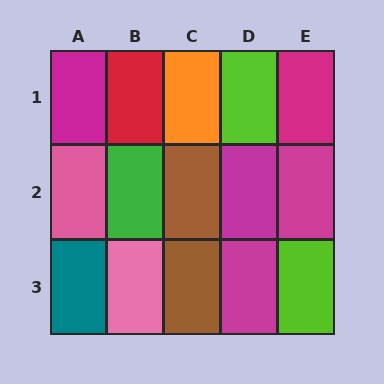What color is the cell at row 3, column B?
Pink.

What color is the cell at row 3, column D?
Magenta.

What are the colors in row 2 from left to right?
Pink, green, brown, magenta, magenta.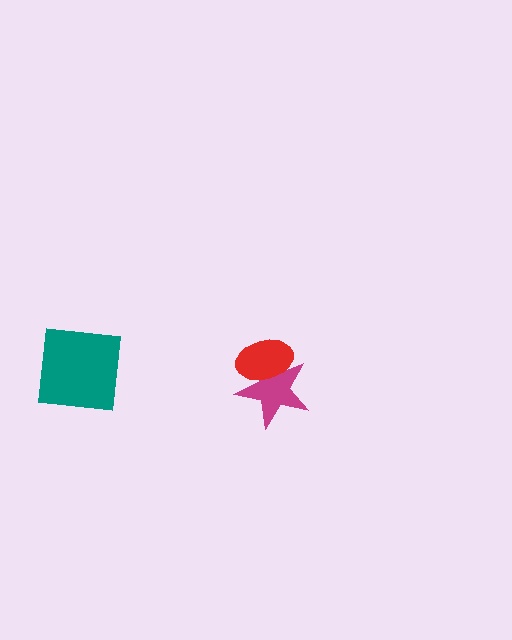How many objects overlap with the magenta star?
1 object overlaps with the magenta star.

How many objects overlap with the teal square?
0 objects overlap with the teal square.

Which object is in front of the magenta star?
The red ellipse is in front of the magenta star.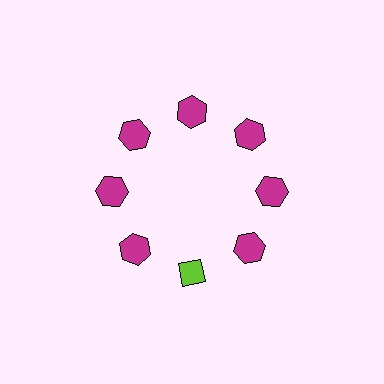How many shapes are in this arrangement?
There are 8 shapes arranged in a ring pattern.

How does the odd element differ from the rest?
It differs in both color (lime instead of magenta) and shape (diamond instead of hexagon).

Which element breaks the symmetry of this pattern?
The lime diamond at roughly the 6 o'clock position breaks the symmetry. All other shapes are magenta hexagons.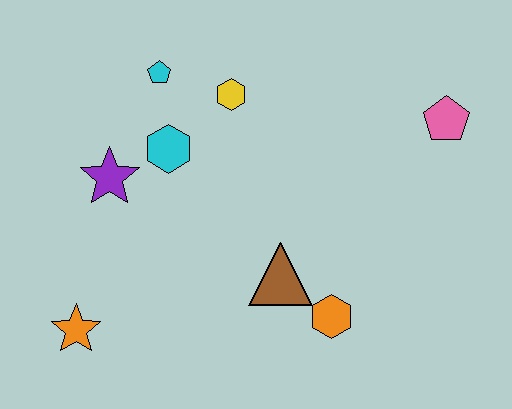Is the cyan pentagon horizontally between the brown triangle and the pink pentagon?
No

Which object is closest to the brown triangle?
The orange hexagon is closest to the brown triangle.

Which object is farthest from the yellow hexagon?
The orange star is farthest from the yellow hexagon.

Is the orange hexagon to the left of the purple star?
No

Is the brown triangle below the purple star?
Yes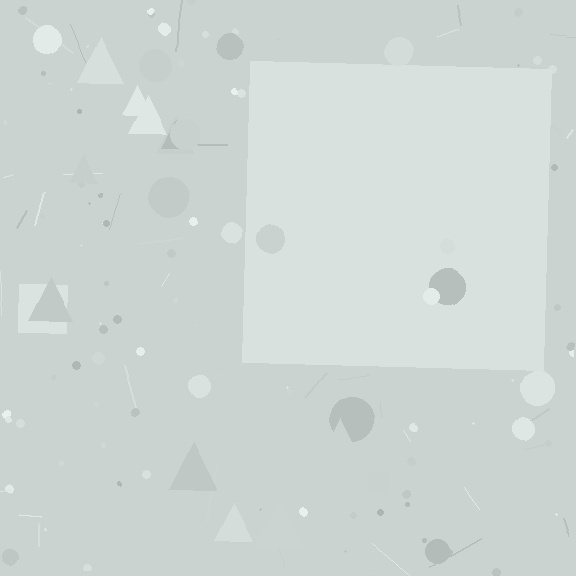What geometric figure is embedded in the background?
A square is embedded in the background.